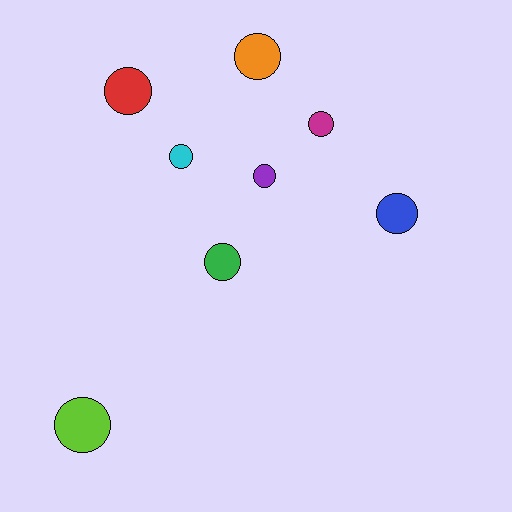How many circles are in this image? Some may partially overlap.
There are 8 circles.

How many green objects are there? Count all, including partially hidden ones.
There is 1 green object.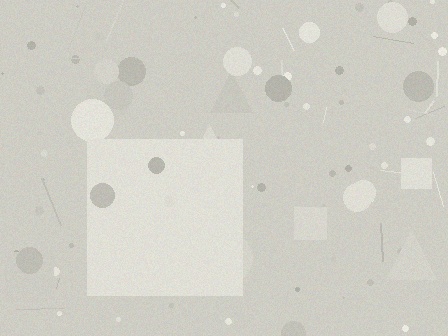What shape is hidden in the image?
A square is hidden in the image.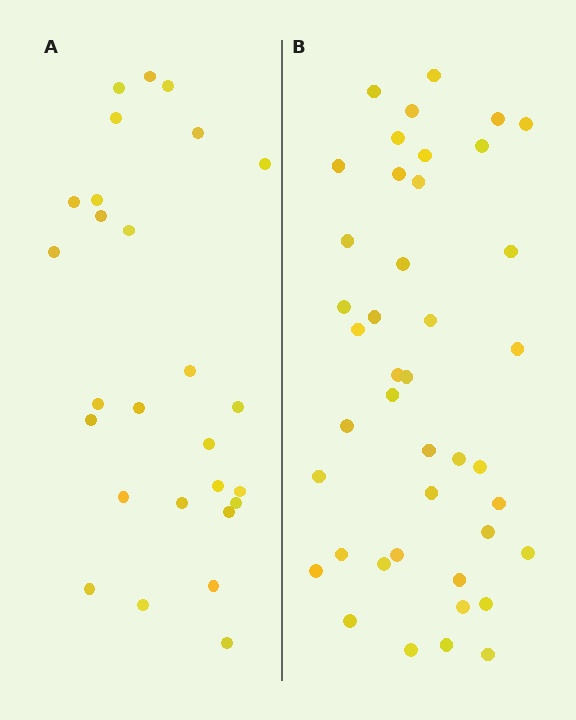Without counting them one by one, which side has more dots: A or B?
Region B (the right region) has more dots.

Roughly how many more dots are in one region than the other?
Region B has approximately 15 more dots than region A.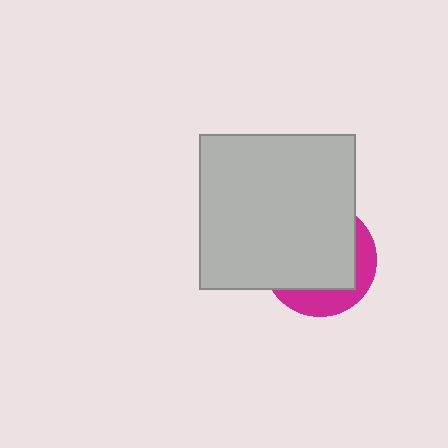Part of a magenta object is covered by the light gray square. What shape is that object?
It is a circle.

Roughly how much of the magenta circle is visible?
A small part of it is visible (roughly 31%).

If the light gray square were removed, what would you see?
You would see the complete magenta circle.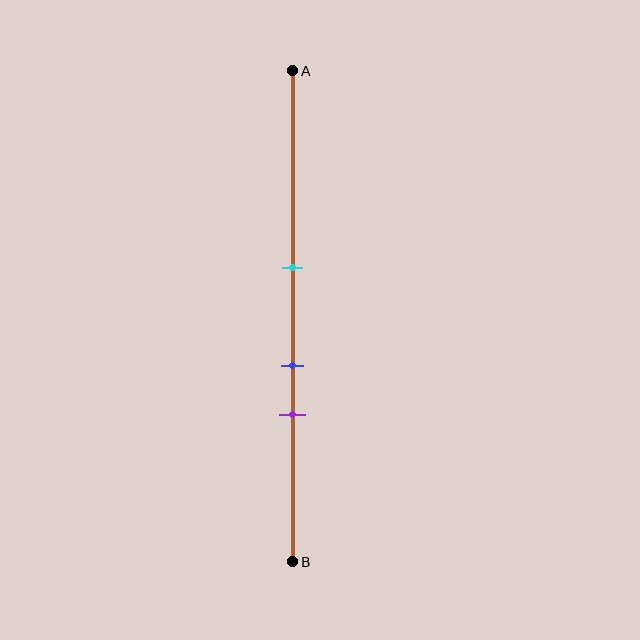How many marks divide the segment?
There are 3 marks dividing the segment.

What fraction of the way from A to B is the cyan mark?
The cyan mark is approximately 40% (0.4) of the way from A to B.